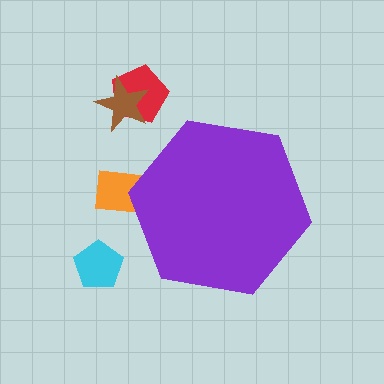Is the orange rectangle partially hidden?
Yes, the orange rectangle is partially hidden behind the purple hexagon.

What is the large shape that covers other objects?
A purple hexagon.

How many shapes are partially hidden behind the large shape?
1 shape is partially hidden.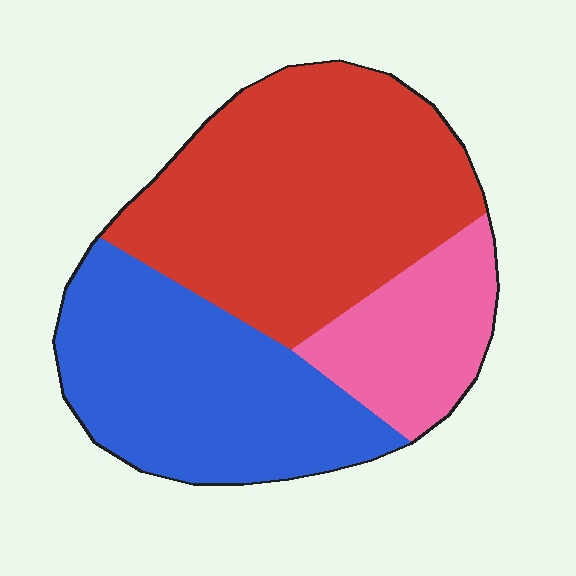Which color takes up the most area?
Red, at roughly 45%.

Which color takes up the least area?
Pink, at roughly 15%.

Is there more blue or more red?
Red.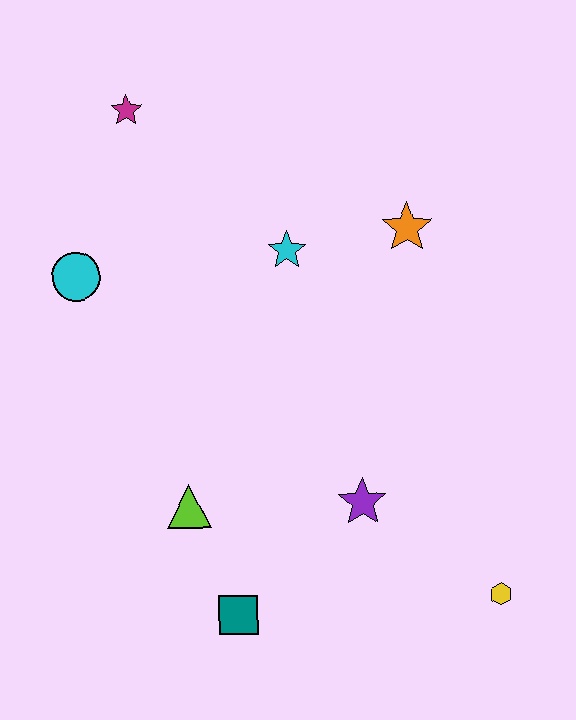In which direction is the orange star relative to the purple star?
The orange star is above the purple star.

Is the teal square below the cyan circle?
Yes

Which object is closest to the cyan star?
The orange star is closest to the cyan star.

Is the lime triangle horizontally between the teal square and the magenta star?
Yes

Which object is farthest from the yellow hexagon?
The magenta star is farthest from the yellow hexagon.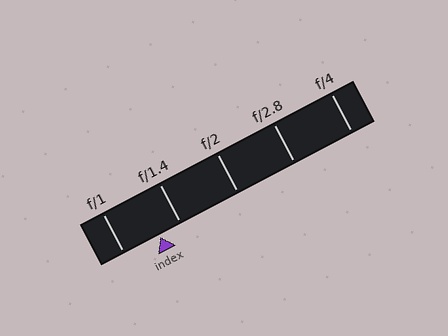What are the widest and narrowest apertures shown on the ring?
The widest aperture shown is f/1 and the narrowest is f/4.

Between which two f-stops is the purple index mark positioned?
The index mark is between f/1 and f/1.4.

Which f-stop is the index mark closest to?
The index mark is closest to f/1.4.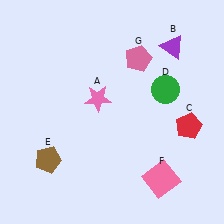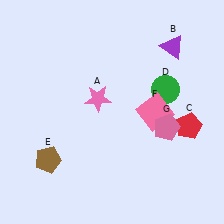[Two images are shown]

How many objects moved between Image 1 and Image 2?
2 objects moved between the two images.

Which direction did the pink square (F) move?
The pink square (F) moved up.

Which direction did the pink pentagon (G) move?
The pink pentagon (G) moved down.